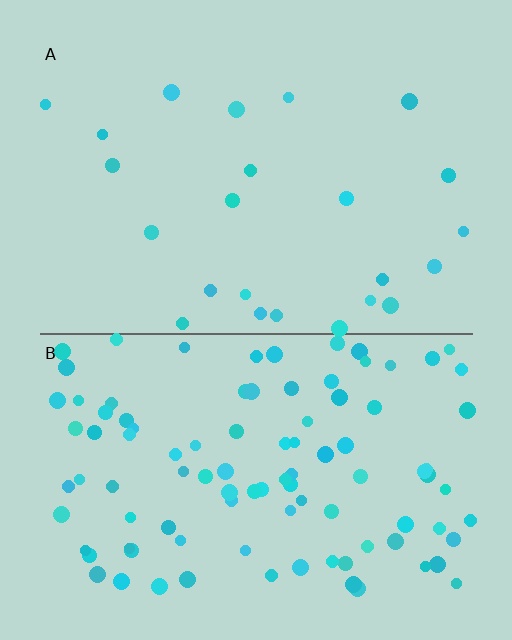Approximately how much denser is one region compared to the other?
Approximately 4.1× — region B over region A.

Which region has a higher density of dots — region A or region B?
B (the bottom).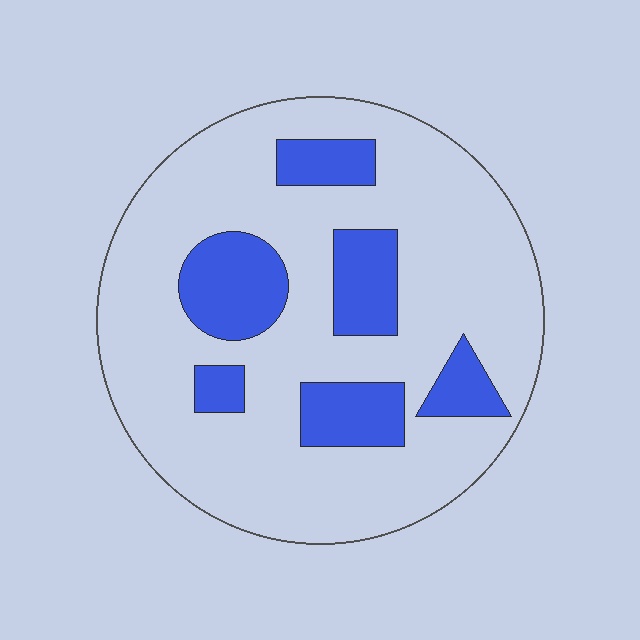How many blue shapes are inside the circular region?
6.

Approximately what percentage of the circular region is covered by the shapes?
Approximately 20%.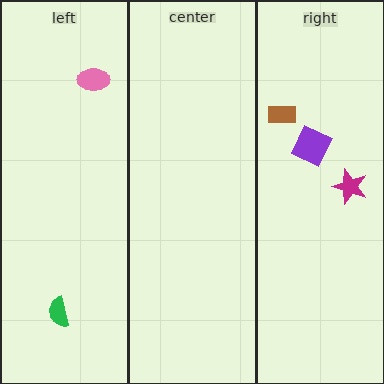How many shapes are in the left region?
2.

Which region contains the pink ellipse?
The left region.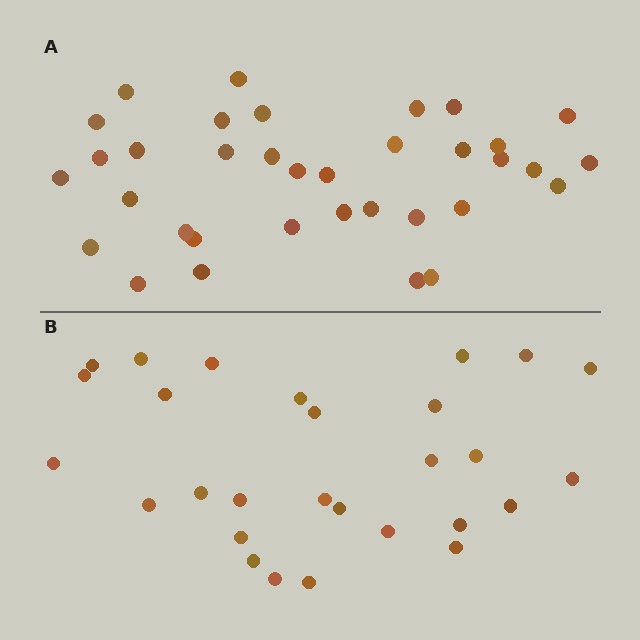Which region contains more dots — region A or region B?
Region A (the top region) has more dots.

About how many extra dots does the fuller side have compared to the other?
Region A has roughly 8 or so more dots than region B.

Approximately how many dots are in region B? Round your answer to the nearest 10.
About 30 dots. (The exact count is 28, which rounds to 30.)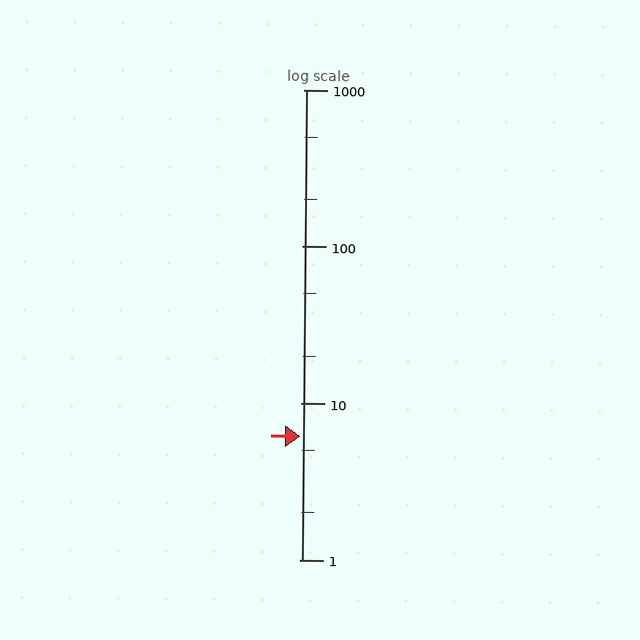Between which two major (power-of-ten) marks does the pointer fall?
The pointer is between 1 and 10.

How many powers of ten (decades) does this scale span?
The scale spans 3 decades, from 1 to 1000.